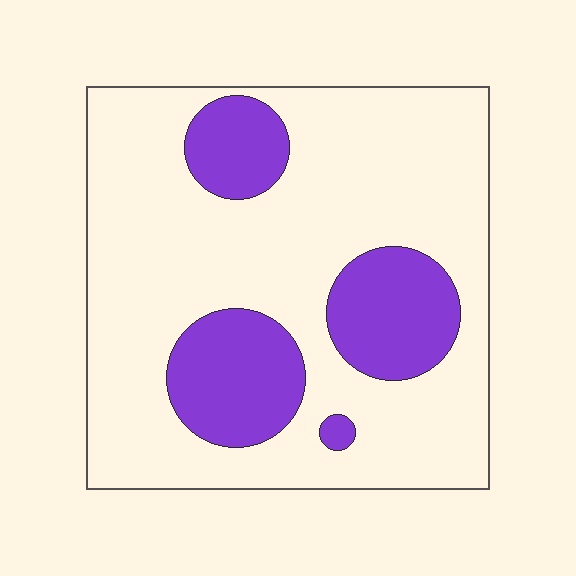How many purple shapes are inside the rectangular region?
4.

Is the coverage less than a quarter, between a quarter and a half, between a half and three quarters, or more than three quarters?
Less than a quarter.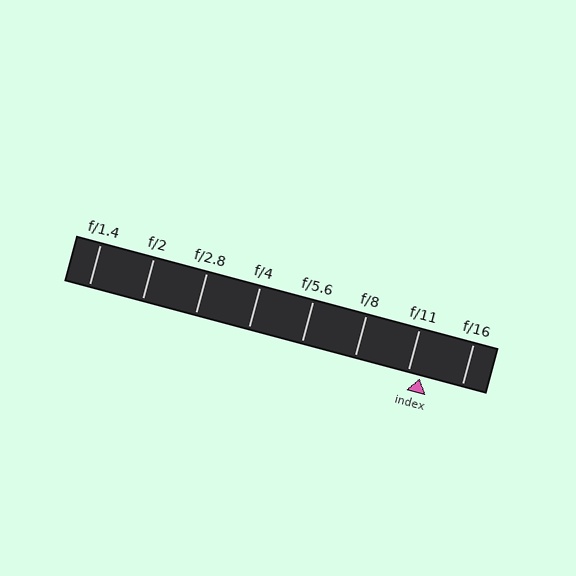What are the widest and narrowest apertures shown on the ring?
The widest aperture shown is f/1.4 and the narrowest is f/16.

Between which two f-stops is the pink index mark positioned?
The index mark is between f/11 and f/16.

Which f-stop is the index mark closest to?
The index mark is closest to f/11.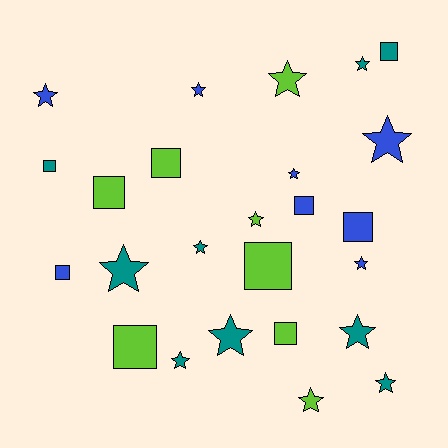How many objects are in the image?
There are 25 objects.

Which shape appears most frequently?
Star, with 15 objects.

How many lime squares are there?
There are 5 lime squares.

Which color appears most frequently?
Teal, with 9 objects.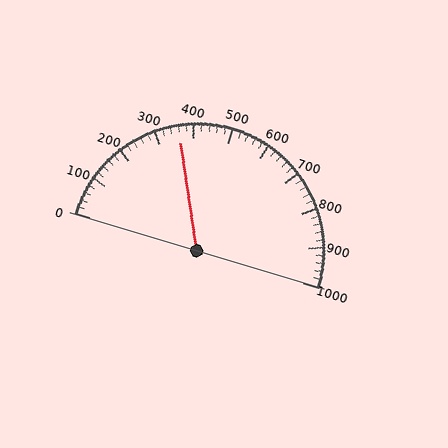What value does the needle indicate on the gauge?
The needle indicates approximately 360.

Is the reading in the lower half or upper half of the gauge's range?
The reading is in the lower half of the range (0 to 1000).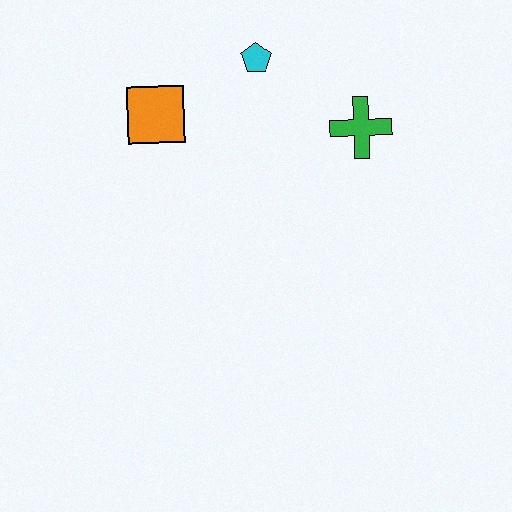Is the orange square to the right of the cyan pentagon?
No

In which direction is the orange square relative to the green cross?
The orange square is to the left of the green cross.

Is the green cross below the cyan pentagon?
Yes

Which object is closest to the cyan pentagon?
The orange square is closest to the cyan pentagon.